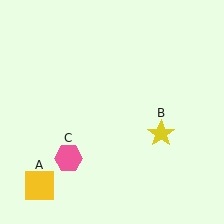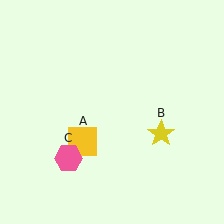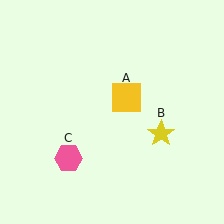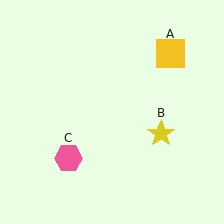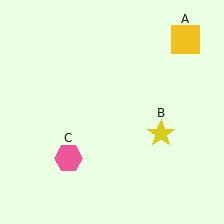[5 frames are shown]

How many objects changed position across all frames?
1 object changed position: yellow square (object A).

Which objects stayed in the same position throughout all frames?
Yellow star (object B) and pink hexagon (object C) remained stationary.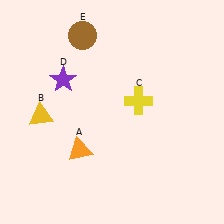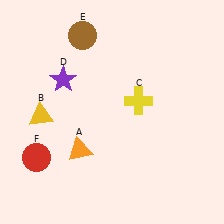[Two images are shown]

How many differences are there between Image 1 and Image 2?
There is 1 difference between the two images.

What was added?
A red circle (F) was added in Image 2.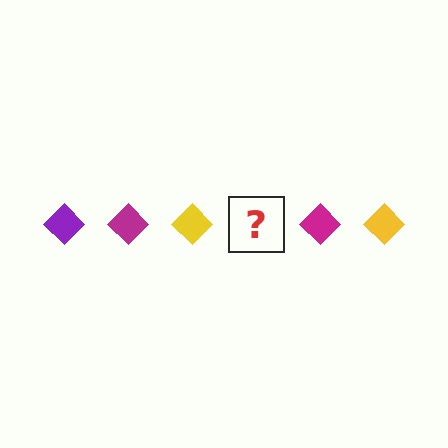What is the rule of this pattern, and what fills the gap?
The rule is that the pattern cycles through purple, magenta, yellow diamonds. The gap should be filled with a purple diamond.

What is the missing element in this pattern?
The missing element is a purple diamond.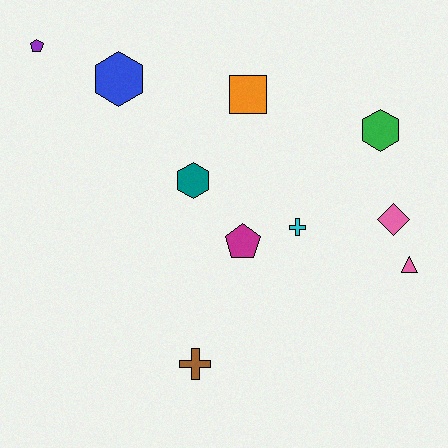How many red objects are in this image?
There are no red objects.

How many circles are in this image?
There are no circles.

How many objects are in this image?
There are 10 objects.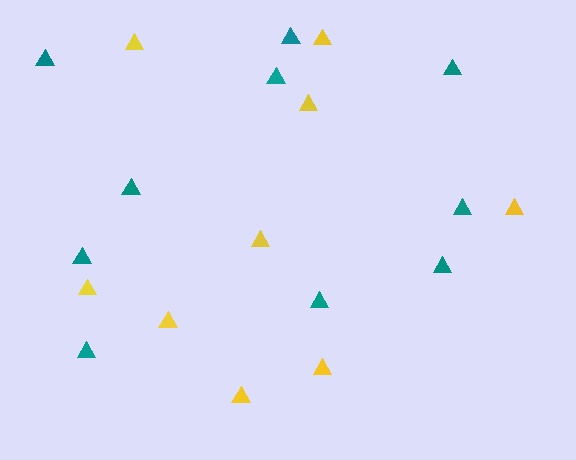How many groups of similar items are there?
There are 2 groups: one group of yellow triangles (9) and one group of teal triangles (10).